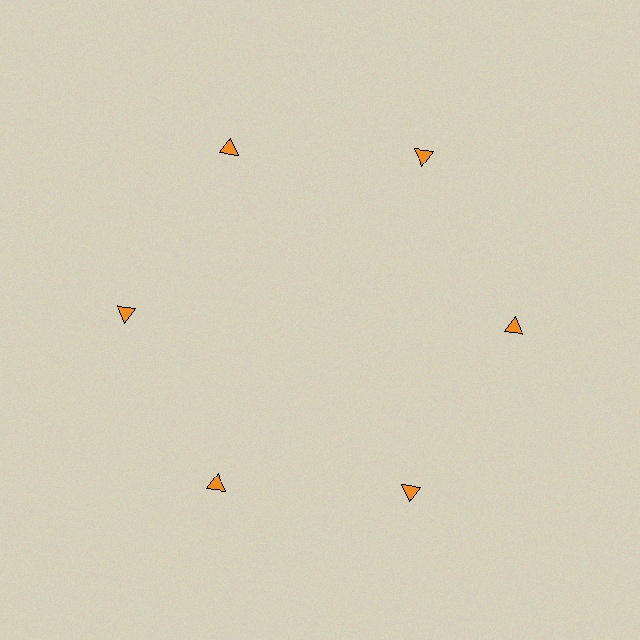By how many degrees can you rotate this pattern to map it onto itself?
The pattern maps onto itself every 60 degrees of rotation.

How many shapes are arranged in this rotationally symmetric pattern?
There are 6 shapes, arranged in 6 groups of 1.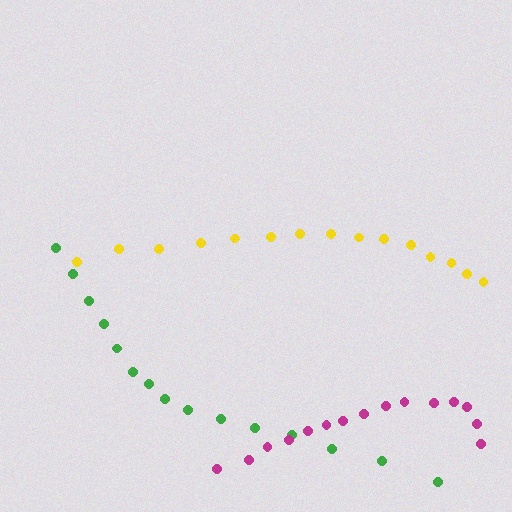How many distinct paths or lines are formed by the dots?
There are 3 distinct paths.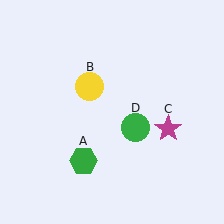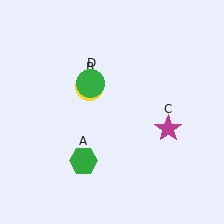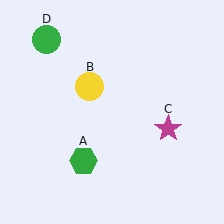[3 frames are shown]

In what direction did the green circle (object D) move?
The green circle (object D) moved up and to the left.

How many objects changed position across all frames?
1 object changed position: green circle (object D).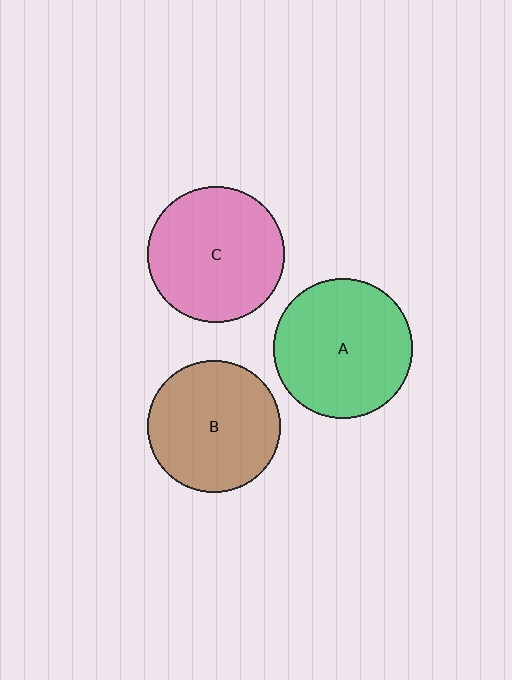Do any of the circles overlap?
No, none of the circles overlap.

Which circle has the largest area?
Circle A (green).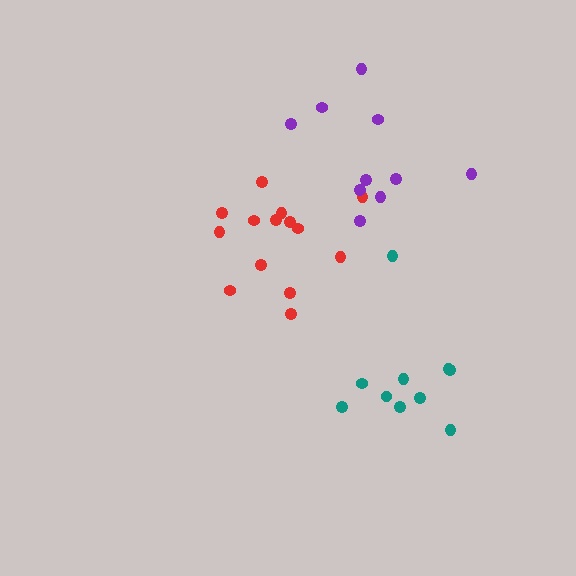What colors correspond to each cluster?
The clusters are colored: red, purple, teal.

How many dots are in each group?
Group 1: 14 dots, Group 2: 10 dots, Group 3: 10 dots (34 total).